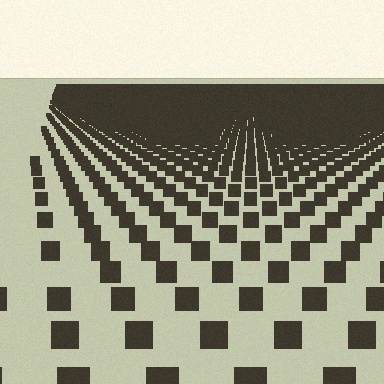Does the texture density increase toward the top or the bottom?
Density increases toward the top.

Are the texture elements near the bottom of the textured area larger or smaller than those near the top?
Larger. Near the bottom, elements are closer to the viewer and appear at a bigger on-screen size.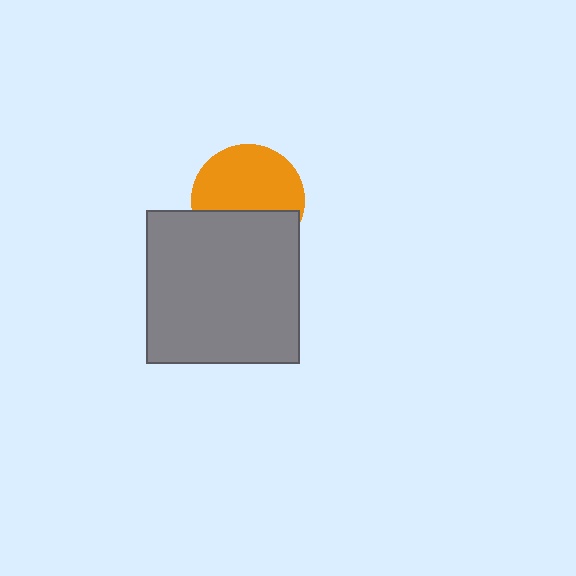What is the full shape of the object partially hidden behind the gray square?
The partially hidden object is an orange circle.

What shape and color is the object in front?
The object in front is a gray square.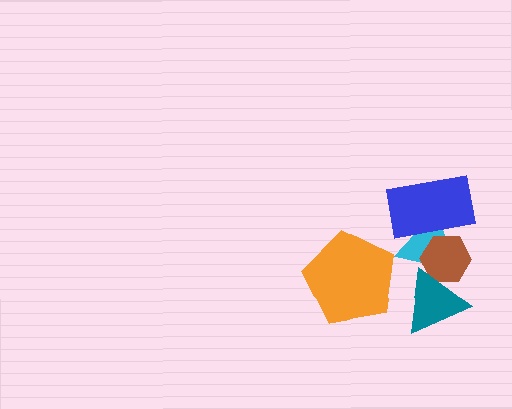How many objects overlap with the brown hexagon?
3 objects overlap with the brown hexagon.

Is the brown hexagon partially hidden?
Yes, it is partially covered by another shape.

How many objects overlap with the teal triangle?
2 objects overlap with the teal triangle.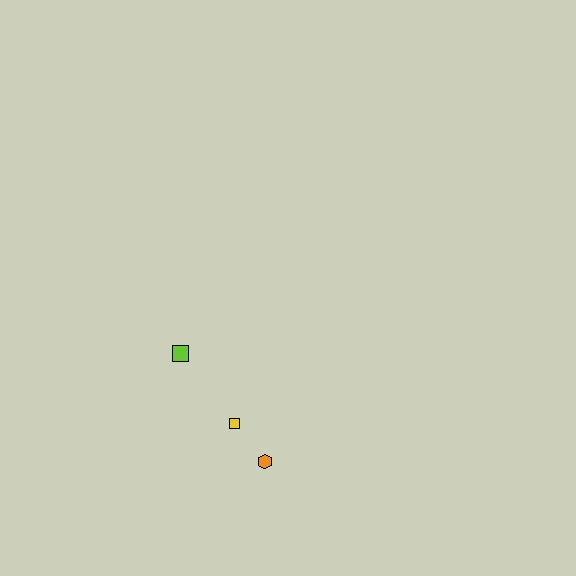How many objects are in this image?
There are 3 objects.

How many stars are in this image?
There are no stars.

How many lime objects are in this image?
There is 1 lime object.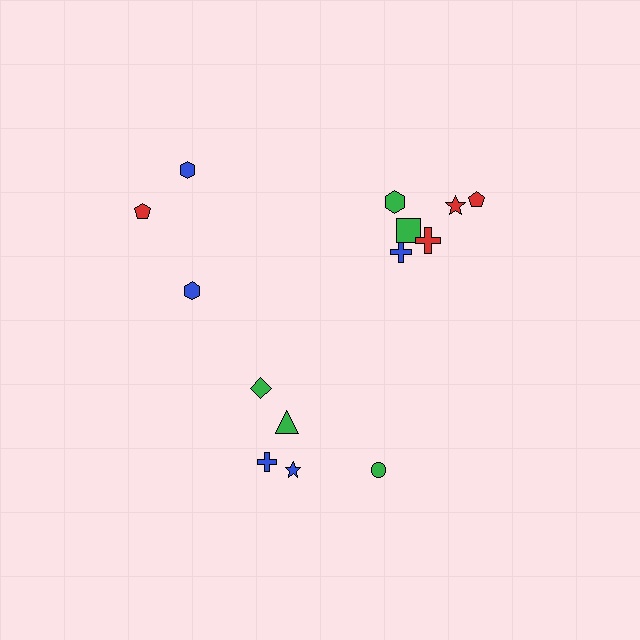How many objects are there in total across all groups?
There are 14 objects.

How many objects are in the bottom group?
There are 5 objects.